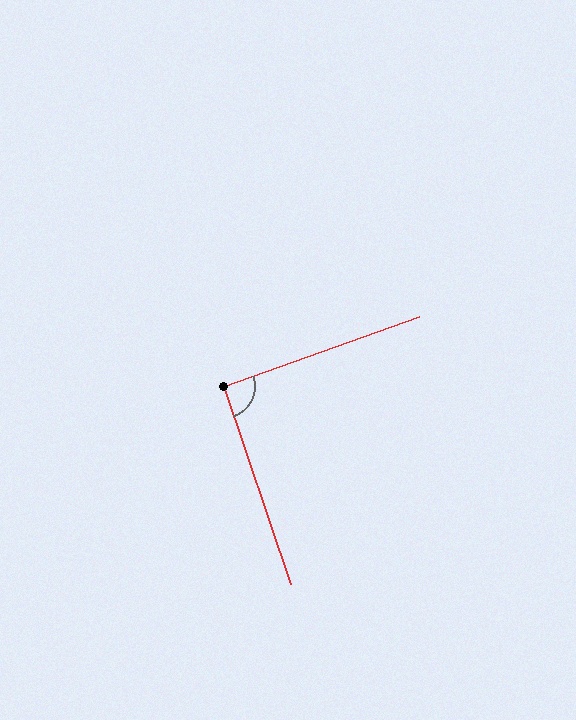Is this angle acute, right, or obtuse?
It is approximately a right angle.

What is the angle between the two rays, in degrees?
Approximately 91 degrees.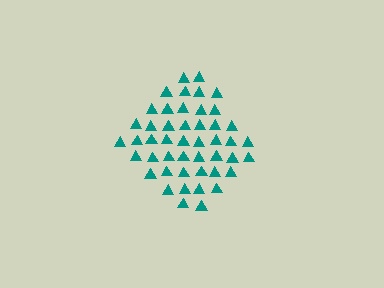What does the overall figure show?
The overall figure shows a diamond.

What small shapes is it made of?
It is made of small triangles.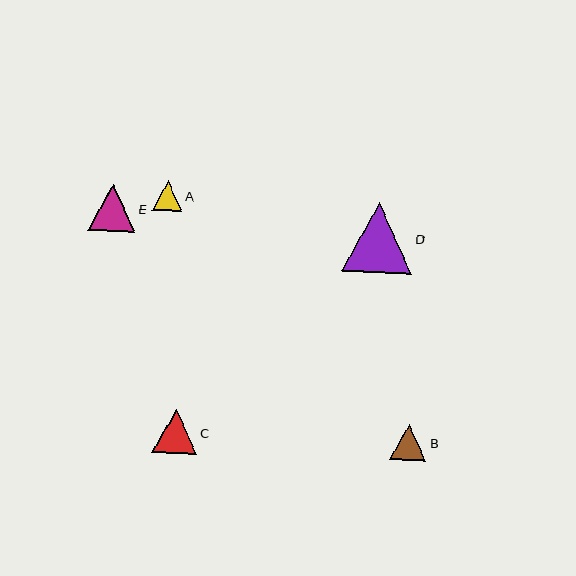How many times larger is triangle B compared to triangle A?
Triangle B is approximately 1.2 times the size of triangle A.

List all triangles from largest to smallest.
From largest to smallest: D, E, C, B, A.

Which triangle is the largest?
Triangle D is the largest with a size of approximately 70 pixels.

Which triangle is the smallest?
Triangle A is the smallest with a size of approximately 30 pixels.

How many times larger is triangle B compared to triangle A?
Triangle B is approximately 1.2 times the size of triangle A.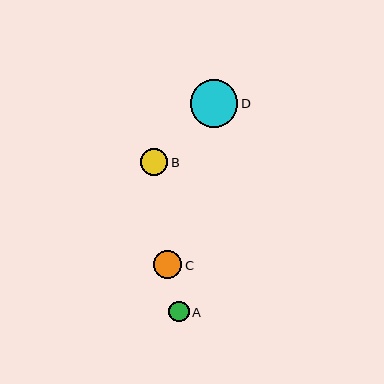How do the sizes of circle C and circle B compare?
Circle C and circle B are approximately the same size.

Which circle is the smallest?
Circle A is the smallest with a size of approximately 20 pixels.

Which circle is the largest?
Circle D is the largest with a size of approximately 48 pixels.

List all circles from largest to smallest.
From largest to smallest: D, C, B, A.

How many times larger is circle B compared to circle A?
Circle B is approximately 1.3 times the size of circle A.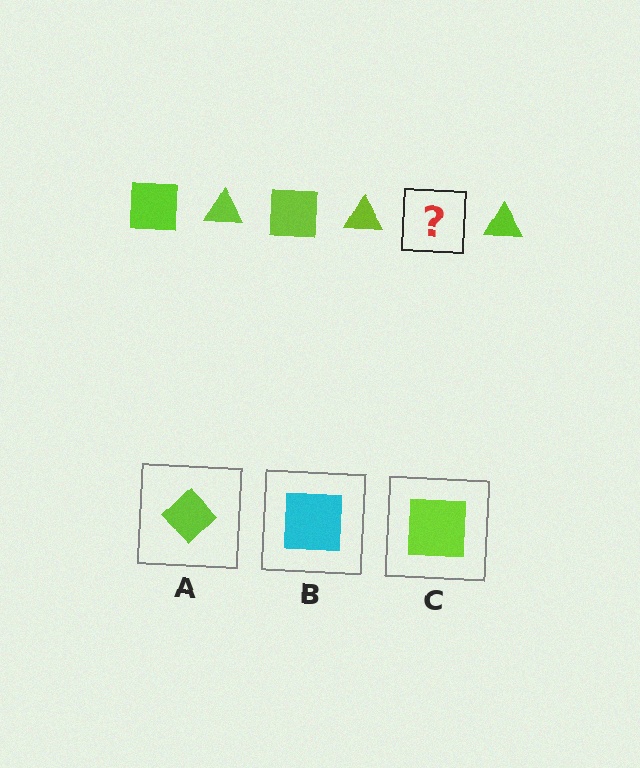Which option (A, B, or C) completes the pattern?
C.